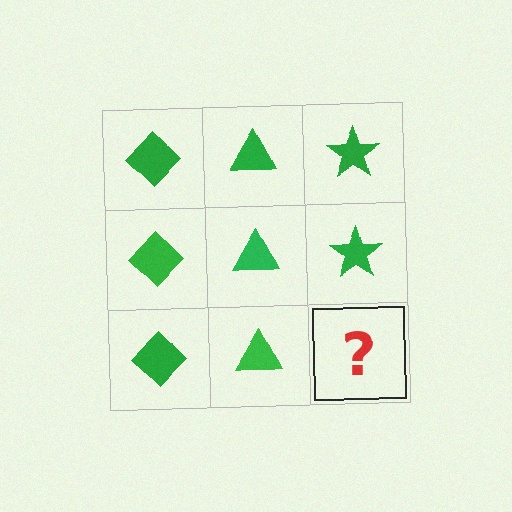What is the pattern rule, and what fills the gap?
The rule is that each column has a consistent shape. The gap should be filled with a green star.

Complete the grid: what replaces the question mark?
The question mark should be replaced with a green star.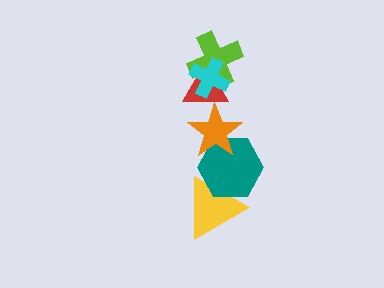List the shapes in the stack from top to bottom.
From top to bottom: the cyan cross, the lime cross, the red triangle, the orange star, the teal hexagon, the yellow triangle.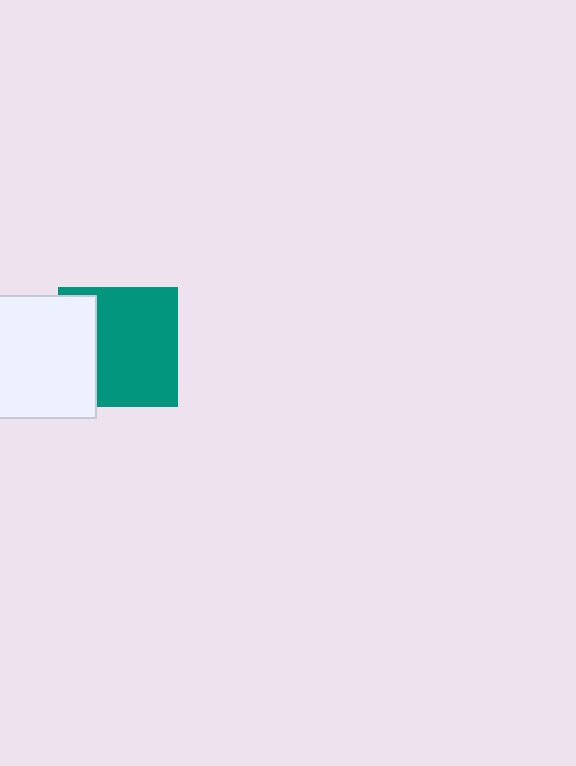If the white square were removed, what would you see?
You would see the complete teal square.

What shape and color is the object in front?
The object in front is a white square.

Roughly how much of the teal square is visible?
Most of it is visible (roughly 69%).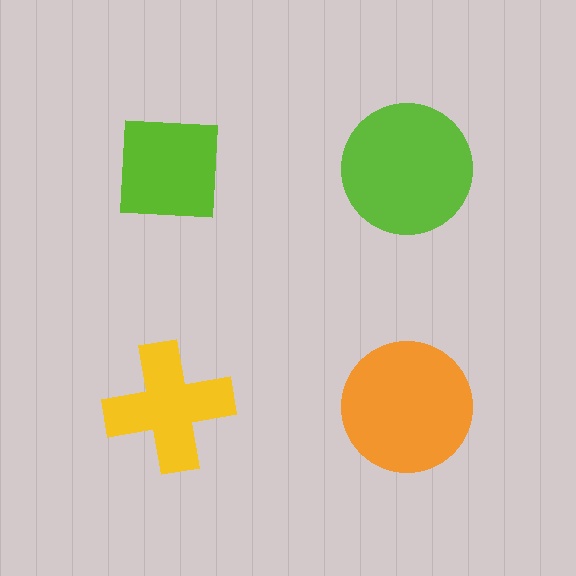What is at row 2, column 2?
An orange circle.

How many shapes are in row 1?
2 shapes.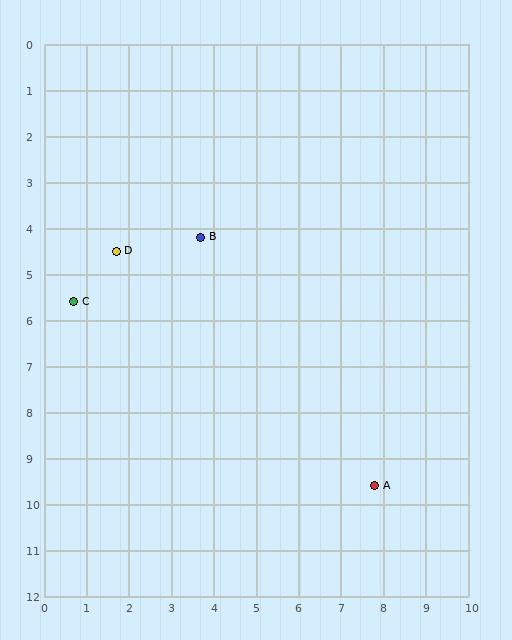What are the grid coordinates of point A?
Point A is at approximately (7.8, 9.6).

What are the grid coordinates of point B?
Point B is at approximately (3.7, 4.2).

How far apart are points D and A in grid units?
Points D and A are about 8.0 grid units apart.